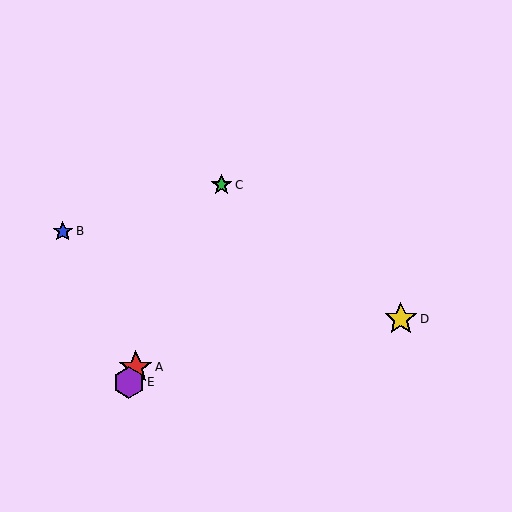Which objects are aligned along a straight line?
Objects A, C, E are aligned along a straight line.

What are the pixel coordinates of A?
Object A is at (136, 367).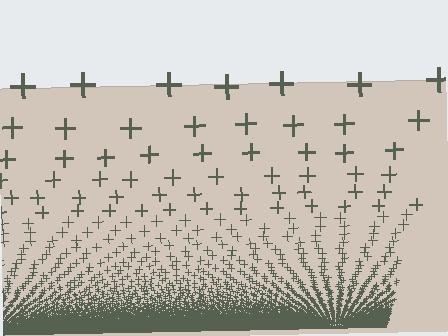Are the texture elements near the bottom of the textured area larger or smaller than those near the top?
Smaller. The gradient is inverted — elements near the bottom are smaller and denser.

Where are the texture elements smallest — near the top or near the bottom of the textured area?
Near the bottom.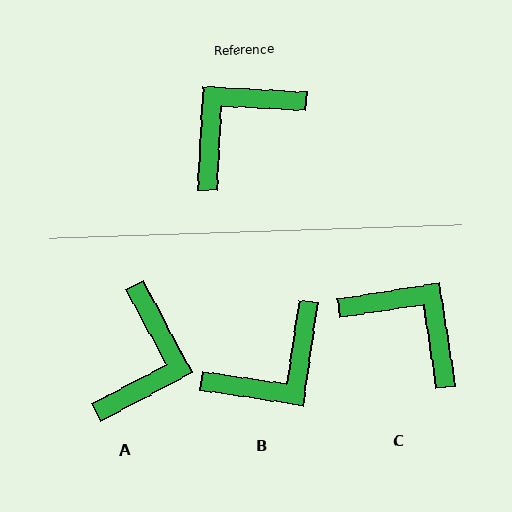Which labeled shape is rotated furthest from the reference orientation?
B, about 175 degrees away.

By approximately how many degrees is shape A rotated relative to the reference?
Approximately 148 degrees clockwise.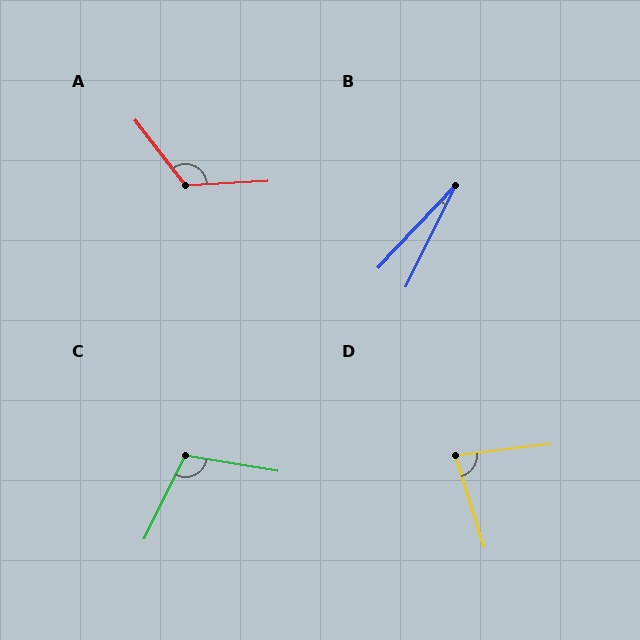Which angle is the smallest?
B, at approximately 17 degrees.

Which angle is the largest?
A, at approximately 124 degrees.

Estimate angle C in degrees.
Approximately 107 degrees.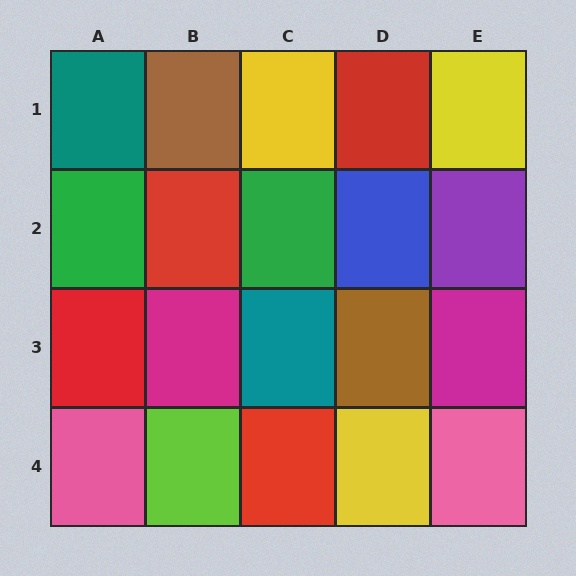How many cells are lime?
1 cell is lime.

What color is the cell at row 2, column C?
Green.